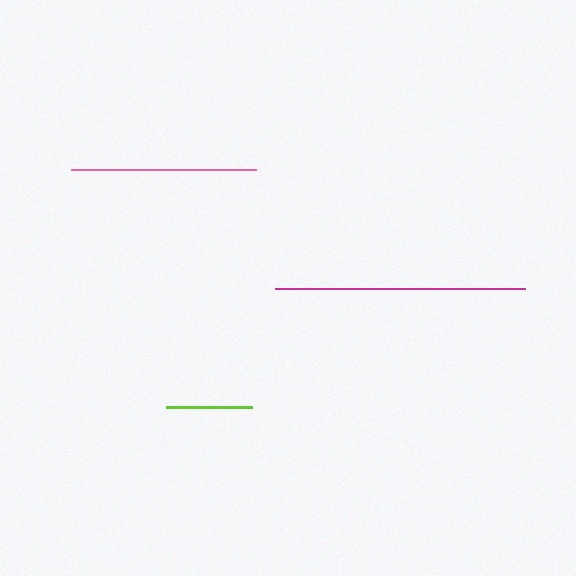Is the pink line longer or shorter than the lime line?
The pink line is longer than the lime line.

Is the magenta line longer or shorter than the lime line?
The magenta line is longer than the lime line.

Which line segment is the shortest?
The lime line is the shortest at approximately 86 pixels.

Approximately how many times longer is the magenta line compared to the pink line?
The magenta line is approximately 1.3 times the length of the pink line.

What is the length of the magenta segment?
The magenta segment is approximately 250 pixels long.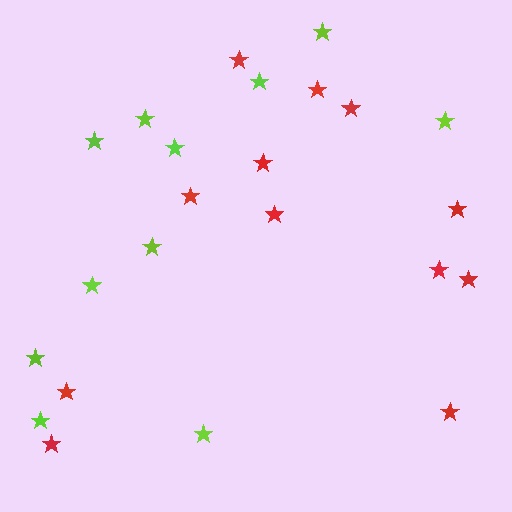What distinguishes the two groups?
There are 2 groups: one group of lime stars (11) and one group of red stars (12).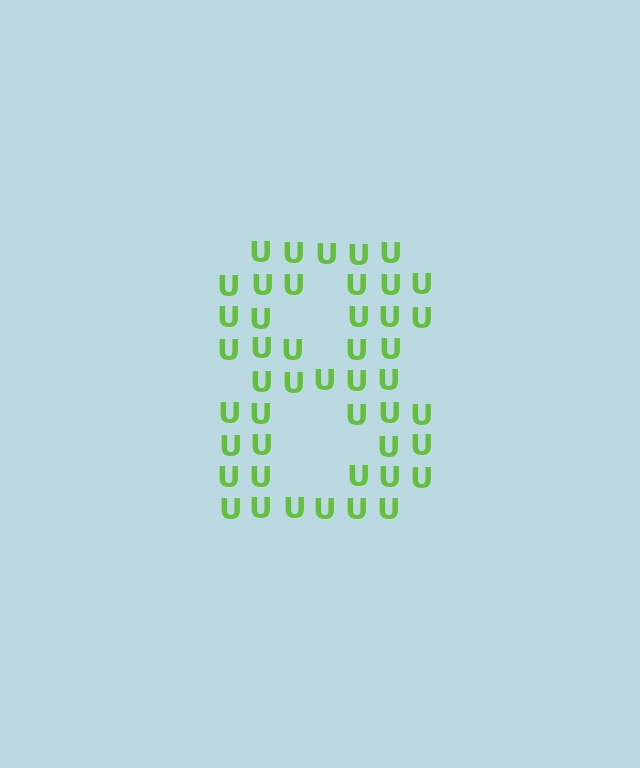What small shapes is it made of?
It is made of small letter U's.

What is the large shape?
The large shape is the digit 8.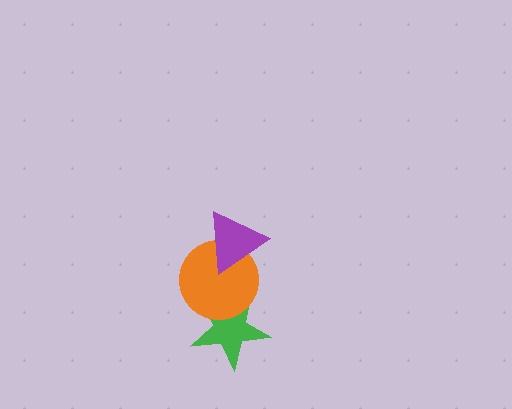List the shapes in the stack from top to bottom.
From top to bottom: the purple triangle, the orange circle, the green star.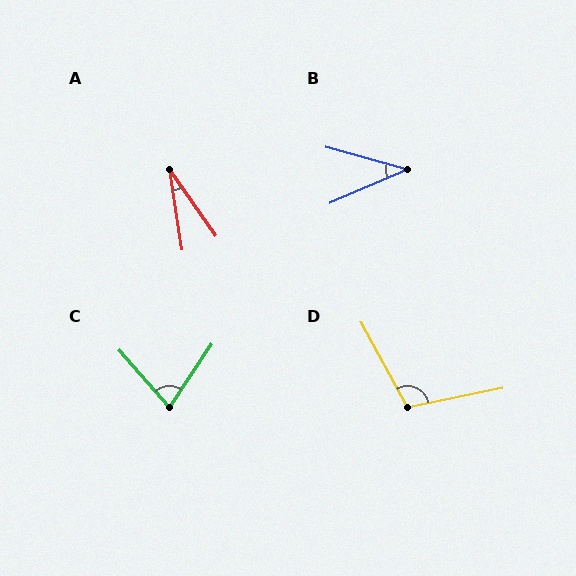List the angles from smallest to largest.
A (26°), B (39°), C (75°), D (107°).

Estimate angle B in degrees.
Approximately 39 degrees.